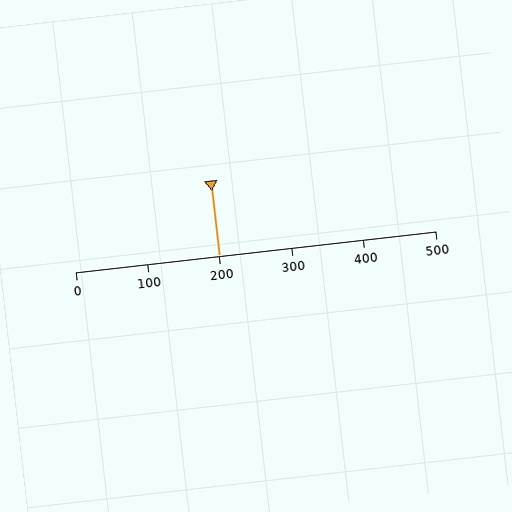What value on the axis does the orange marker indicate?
The marker indicates approximately 200.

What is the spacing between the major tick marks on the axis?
The major ticks are spaced 100 apart.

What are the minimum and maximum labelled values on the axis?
The axis runs from 0 to 500.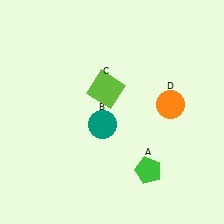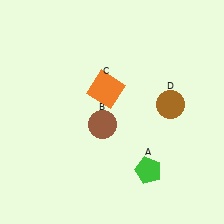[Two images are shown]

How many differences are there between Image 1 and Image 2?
There are 3 differences between the two images.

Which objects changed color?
B changed from teal to brown. C changed from lime to orange. D changed from orange to brown.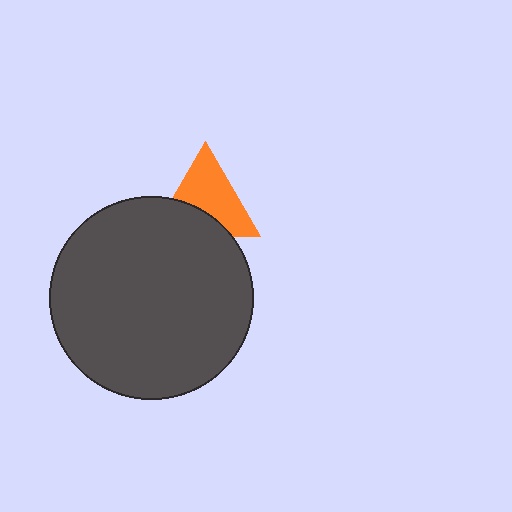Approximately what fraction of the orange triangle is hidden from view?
Roughly 37% of the orange triangle is hidden behind the dark gray circle.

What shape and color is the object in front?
The object in front is a dark gray circle.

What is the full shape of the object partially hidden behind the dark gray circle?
The partially hidden object is an orange triangle.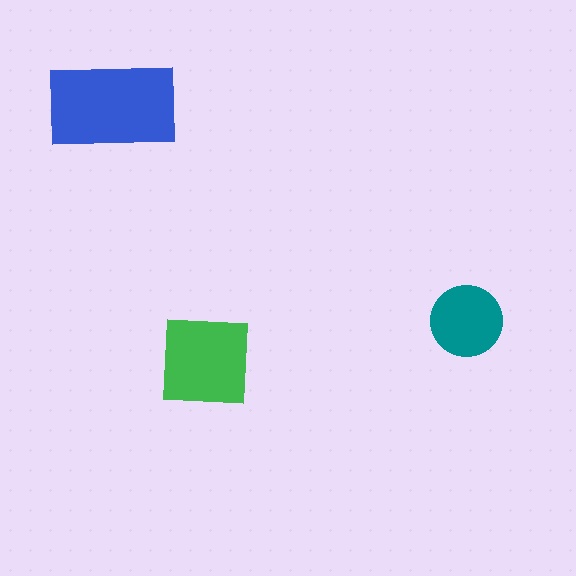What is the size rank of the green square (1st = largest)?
2nd.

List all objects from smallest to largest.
The teal circle, the green square, the blue rectangle.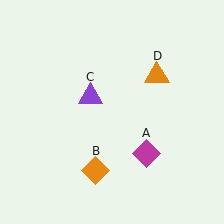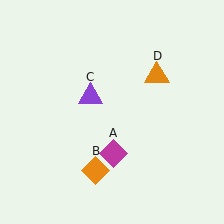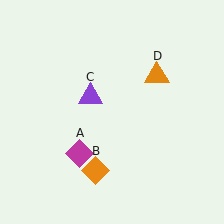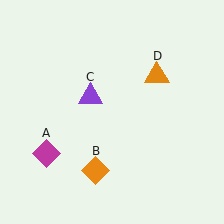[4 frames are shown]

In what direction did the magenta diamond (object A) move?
The magenta diamond (object A) moved left.